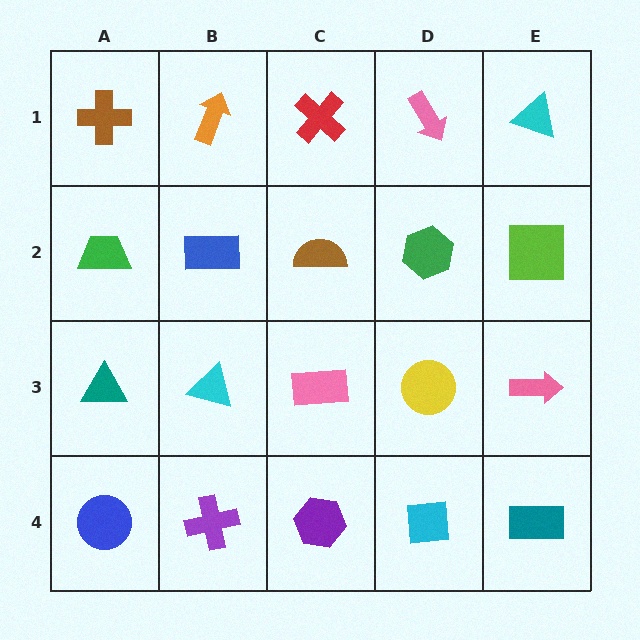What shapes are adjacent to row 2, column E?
A cyan triangle (row 1, column E), a pink arrow (row 3, column E), a green hexagon (row 2, column D).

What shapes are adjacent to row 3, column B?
A blue rectangle (row 2, column B), a purple cross (row 4, column B), a teal triangle (row 3, column A), a pink rectangle (row 3, column C).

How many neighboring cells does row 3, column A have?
3.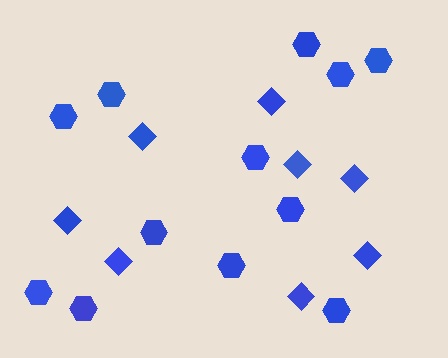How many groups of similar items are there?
There are 2 groups: one group of hexagons (12) and one group of diamonds (8).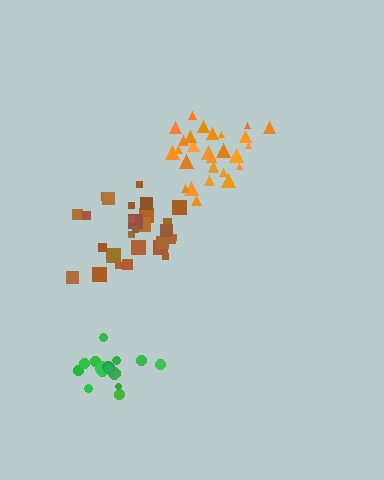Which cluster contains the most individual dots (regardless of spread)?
Brown (30).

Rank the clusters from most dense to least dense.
orange, brown, green.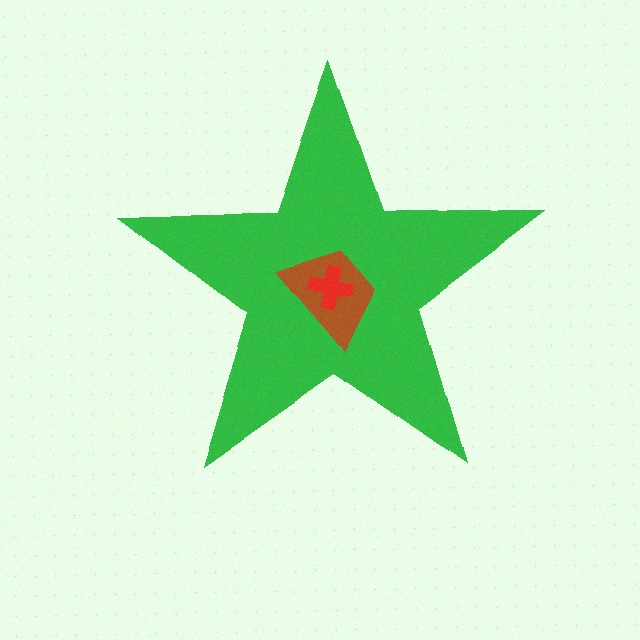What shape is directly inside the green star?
The brown trapezoid.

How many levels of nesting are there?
3.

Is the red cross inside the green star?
Yes.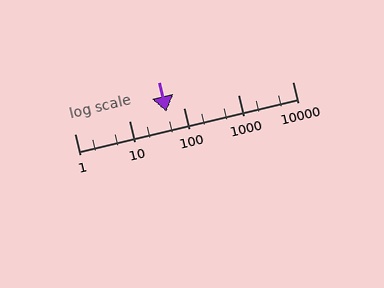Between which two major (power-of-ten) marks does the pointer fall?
The pointer is between 10 and 100.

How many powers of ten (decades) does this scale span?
The scale spans 4 decades, from 1 to 10000.